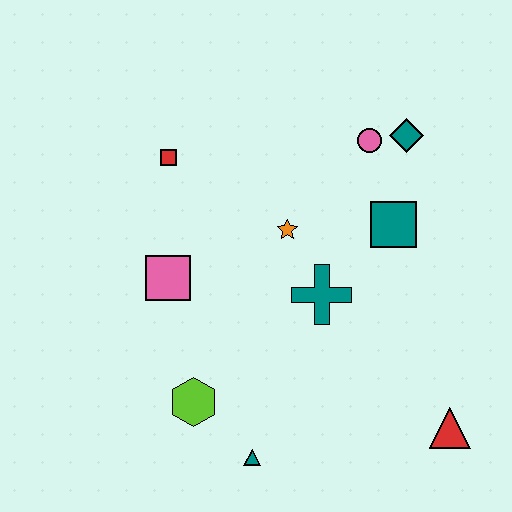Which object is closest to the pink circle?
The teal diamond is closest to the pink circle.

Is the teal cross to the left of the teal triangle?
No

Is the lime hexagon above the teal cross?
No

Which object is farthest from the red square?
The red triangle is farthest from the red square.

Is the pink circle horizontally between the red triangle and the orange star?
Yes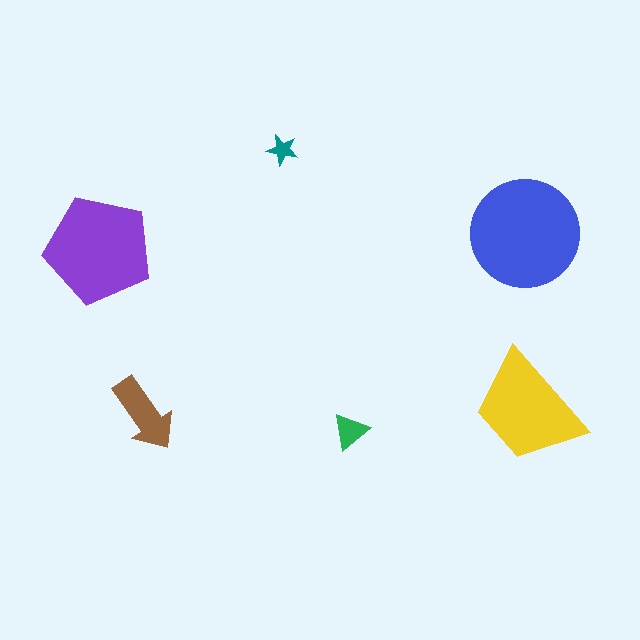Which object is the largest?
The blue circle.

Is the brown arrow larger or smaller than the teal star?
Larger.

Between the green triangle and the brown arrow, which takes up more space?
The brown arrow.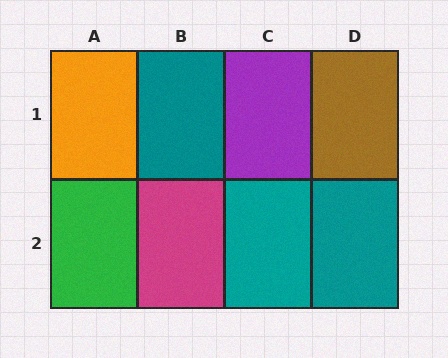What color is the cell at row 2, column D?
Teal.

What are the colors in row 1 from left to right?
Orange, teal, purple, brown.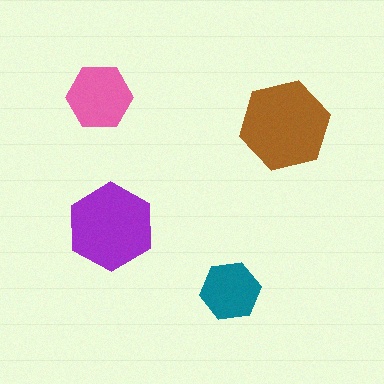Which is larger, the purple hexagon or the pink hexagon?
The purple one.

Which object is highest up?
The pink hexagon is topmost.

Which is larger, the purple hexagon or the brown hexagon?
The brown one.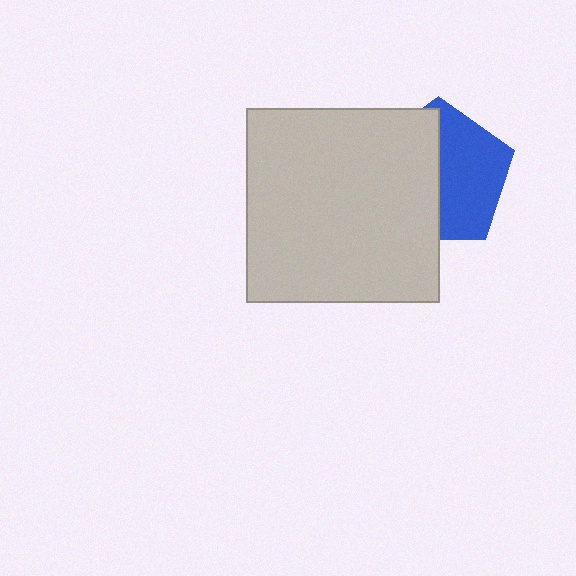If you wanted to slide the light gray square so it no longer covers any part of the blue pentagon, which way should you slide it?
Slide it left — that is the most direct way to separate the two shapes.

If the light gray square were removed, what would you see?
You would see the complete blue pentagon.